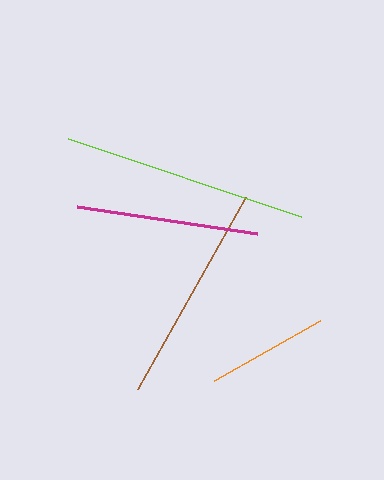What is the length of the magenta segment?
The magenta segment is approximately 182 pixels long.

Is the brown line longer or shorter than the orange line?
The brown line is longer than the orange line.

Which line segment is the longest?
The lime line is the longest at approximately 246 pixels.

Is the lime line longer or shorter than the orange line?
The lime line is longer than the orange line.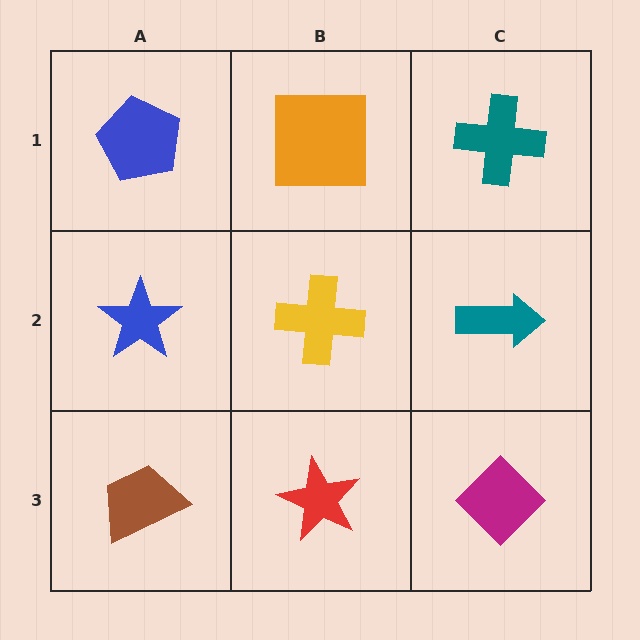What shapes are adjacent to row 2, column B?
An orange square (row 1, column B), a red star (row 3, column B), a blue star (row 2, column A), a teal arrow (row 2, column C).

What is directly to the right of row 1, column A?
An orange square.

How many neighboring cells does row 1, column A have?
2.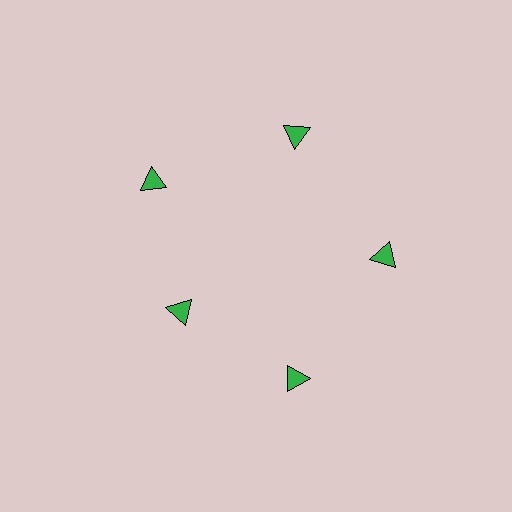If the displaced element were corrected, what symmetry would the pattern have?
It would have 5-fold rotational symmetry — the pattern would map onto itself every 72 degrees.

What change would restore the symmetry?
The symmetry would be restored by moving it outward, back onto the ring so that all 5 triangles sit at equal angles and equal distance from the center.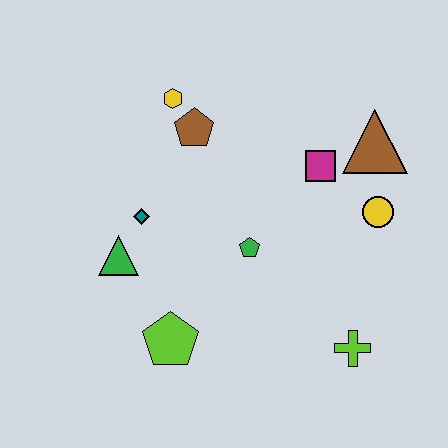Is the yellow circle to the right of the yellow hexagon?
Yes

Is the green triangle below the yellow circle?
Yes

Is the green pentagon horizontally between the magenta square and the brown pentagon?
Yes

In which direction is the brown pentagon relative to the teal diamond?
The brown pentagon is above the teal diamond.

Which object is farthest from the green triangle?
The brown triangle is farthest from the green triangle.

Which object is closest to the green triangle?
The teal diamond is closest to the green triangle.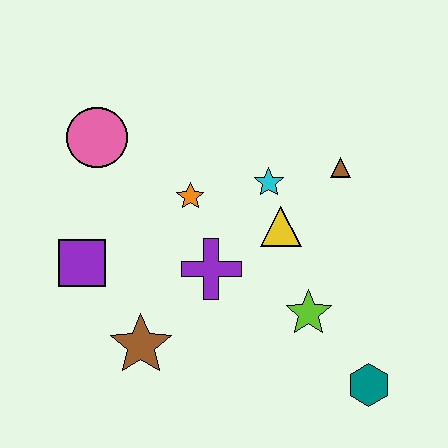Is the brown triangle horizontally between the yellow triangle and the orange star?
No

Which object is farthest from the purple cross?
The teal hexagon is farthest from the purple cross.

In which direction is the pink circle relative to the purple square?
The pink circle is above the purple square.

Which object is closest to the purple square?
The brown star is closest to the purple square.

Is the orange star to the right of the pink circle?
Yes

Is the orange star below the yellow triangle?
No